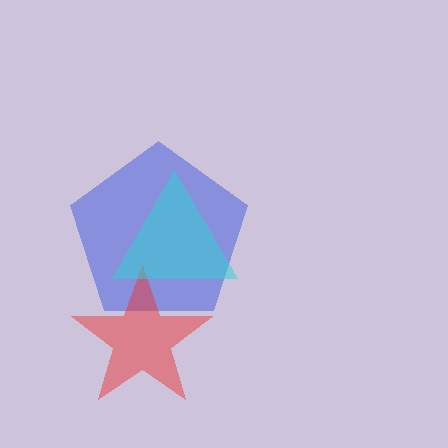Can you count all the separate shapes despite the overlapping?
Yes, there are 3 separate shapes.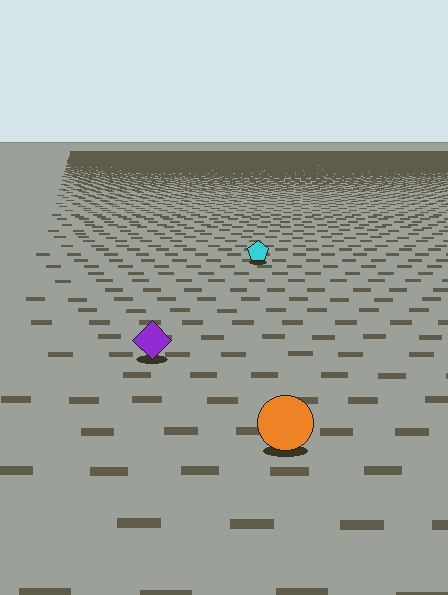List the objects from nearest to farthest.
From nearest to farthest: the orange circle, the purple diamond, the cyan pentagon.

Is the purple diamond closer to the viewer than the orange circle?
No. The orange circle is closer — you can tell from the texture gradient: the ground texture is coarser near it.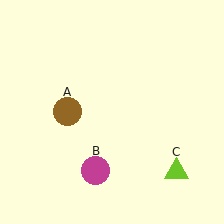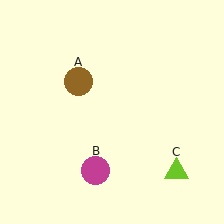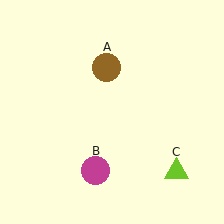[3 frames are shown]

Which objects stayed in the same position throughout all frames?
Magenta circle (object B) and lime triangle (object C) remained stationary.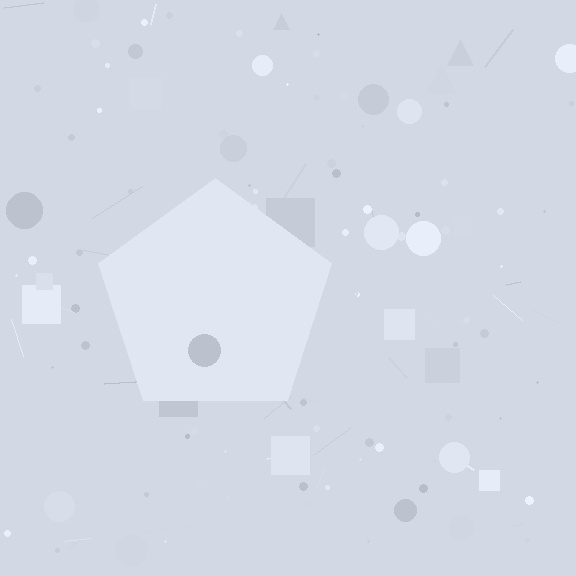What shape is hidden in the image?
A pentagon is hidden in the image.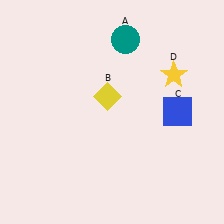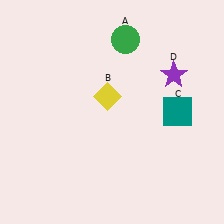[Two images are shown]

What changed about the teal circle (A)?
In Image 1, A is teal. In Image 2, it changed to green.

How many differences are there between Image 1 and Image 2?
There are 3 differences between the two images.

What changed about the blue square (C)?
In Image 1, C is blue. In Image 2, it changed to teal.